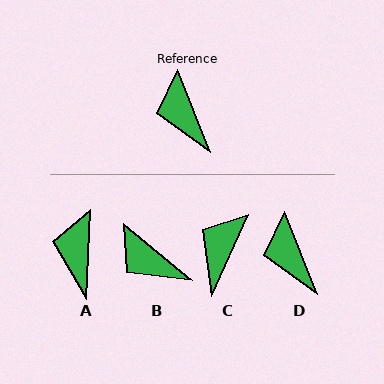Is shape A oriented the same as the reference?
No, it is off by about 24 degrees.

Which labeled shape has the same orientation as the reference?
D.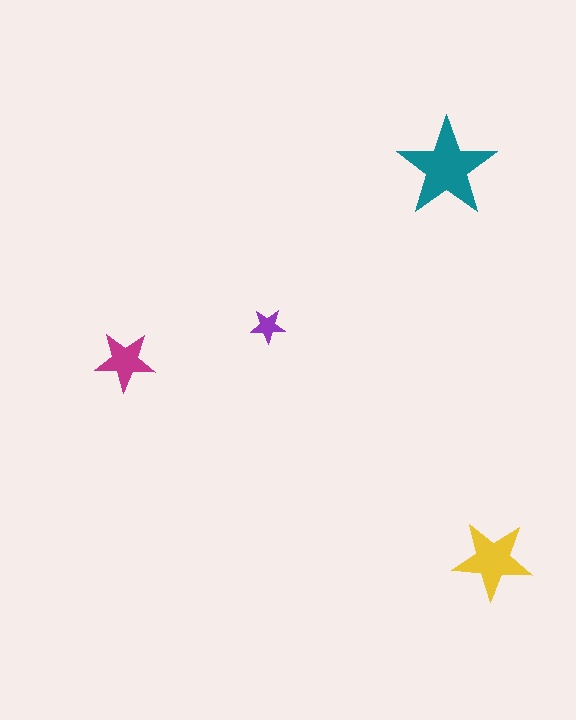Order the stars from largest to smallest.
the teal one, the yellow one, the magenta one, the purple one.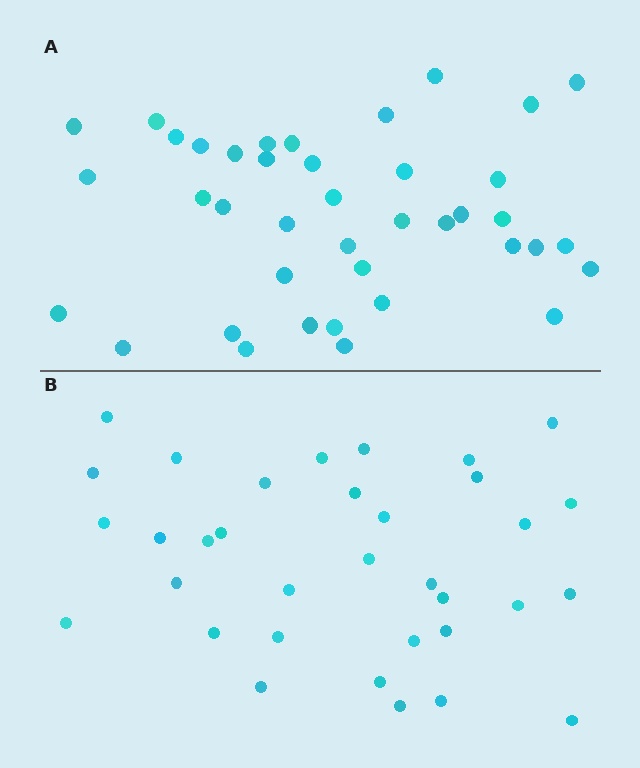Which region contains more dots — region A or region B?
Region A (the top region) has more dots.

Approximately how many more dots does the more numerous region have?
Region A has about 6 more dots than region B.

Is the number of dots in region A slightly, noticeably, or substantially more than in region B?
Region A has only slightly more — the two regions are fairly close. The ratio is roughly 1.2 to 1.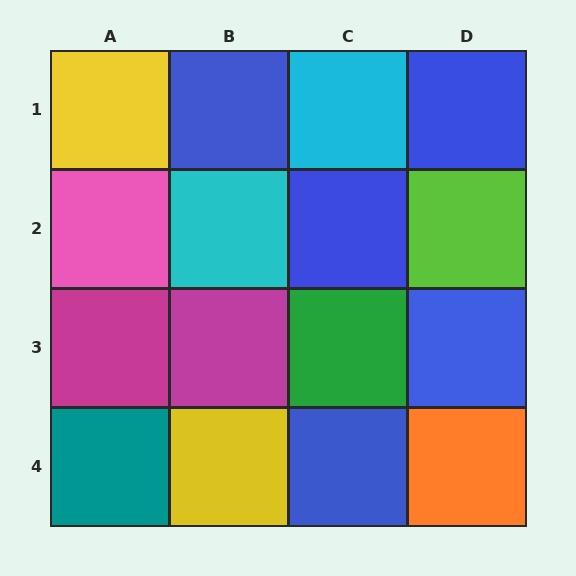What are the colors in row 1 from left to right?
Yellow, blue, cyan, blue.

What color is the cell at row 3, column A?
Magenta.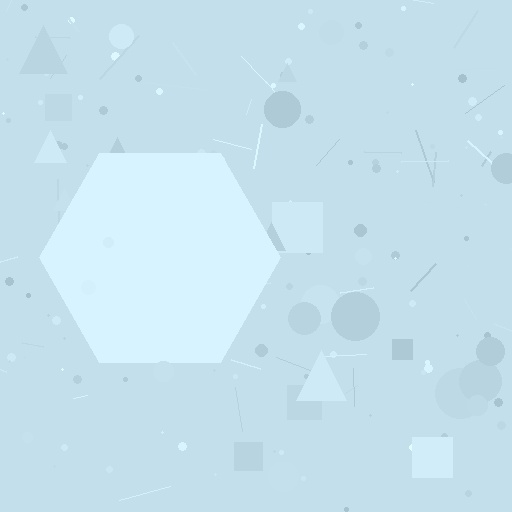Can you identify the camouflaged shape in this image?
The camouflaged shape is a hexagon.